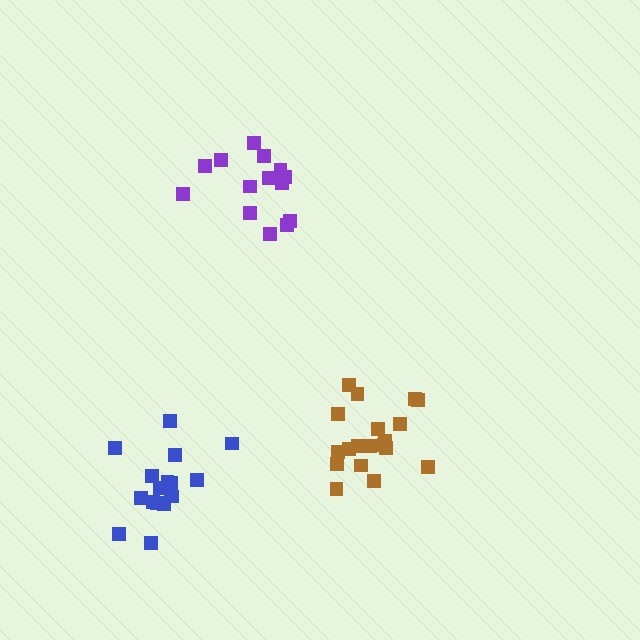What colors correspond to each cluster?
The clusters are colored: blue, purple, brown.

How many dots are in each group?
Group 1: 17 dots, Group 2: 14 dots, Group 3: 19 dots (50 total).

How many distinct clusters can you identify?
There are 3 distinct clusters.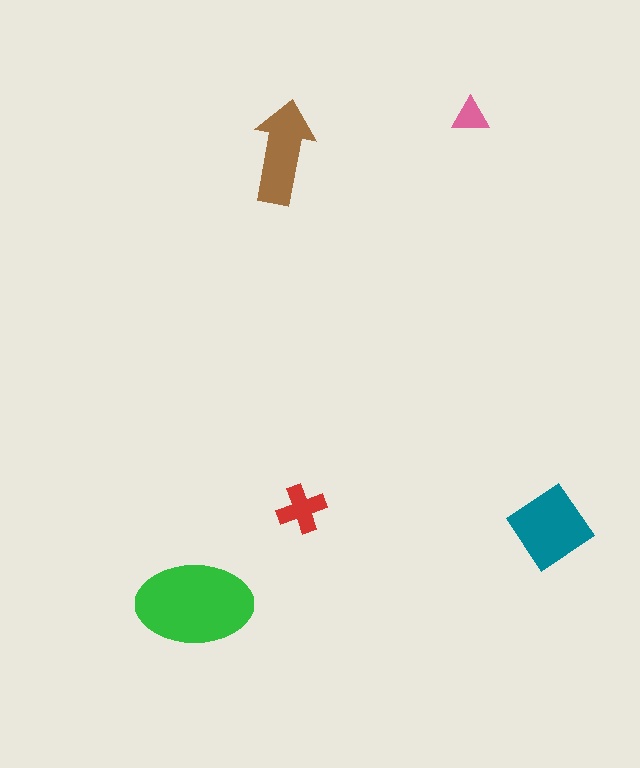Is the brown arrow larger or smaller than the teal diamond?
Smaller.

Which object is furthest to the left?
The green ellipse is leftmost.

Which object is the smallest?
The pink triangle.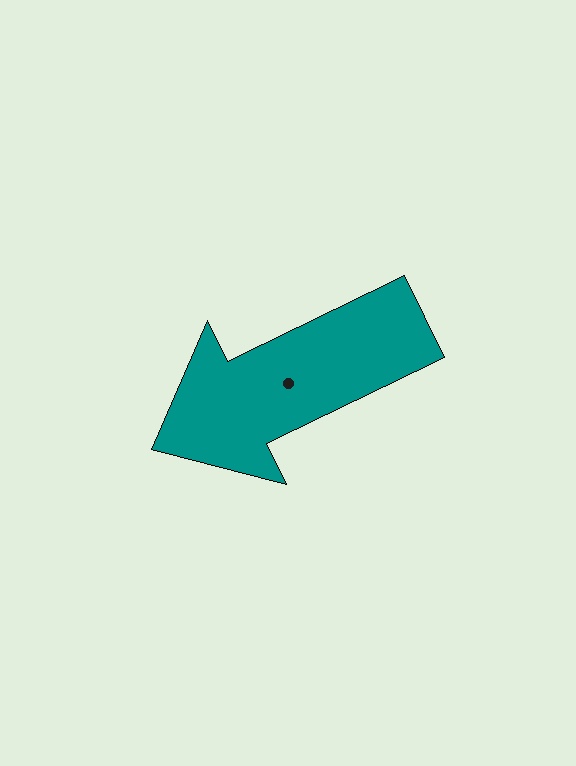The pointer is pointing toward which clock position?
Roughly 8 o'clock.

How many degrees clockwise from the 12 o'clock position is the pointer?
Approximately 244 degrees.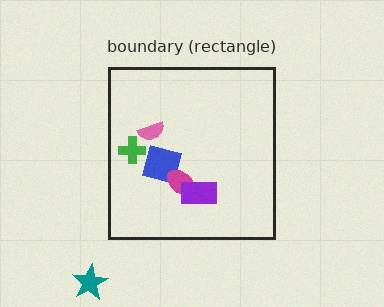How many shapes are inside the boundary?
5 inside, 1 outside.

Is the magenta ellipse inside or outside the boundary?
Inside.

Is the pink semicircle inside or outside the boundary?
Inside.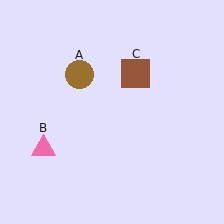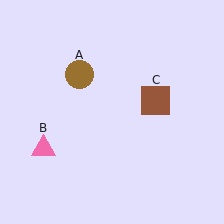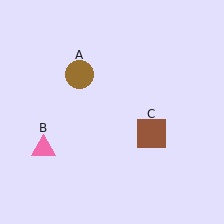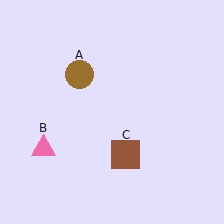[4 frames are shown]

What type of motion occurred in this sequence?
The brown square (object C) rotated clockwise around the center of the scene.